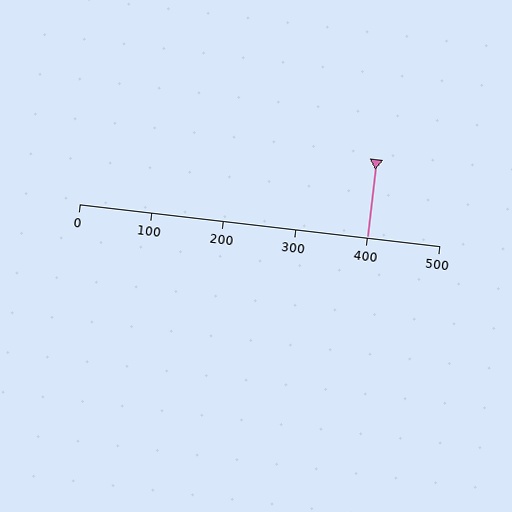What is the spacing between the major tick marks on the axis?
The major ticks are spaced 100 apart.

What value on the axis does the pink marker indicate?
The marker indicates approximately 400.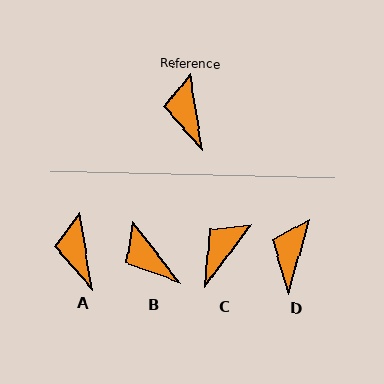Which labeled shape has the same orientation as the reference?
A.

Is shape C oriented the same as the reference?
No, it is off by about 47 degrees.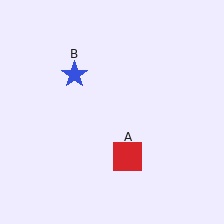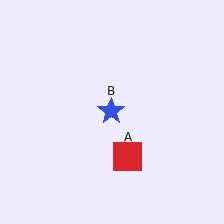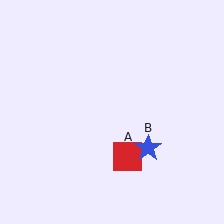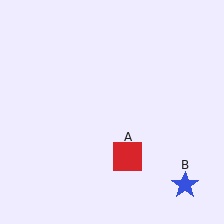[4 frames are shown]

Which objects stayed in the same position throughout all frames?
Red square (object A) remained stationary.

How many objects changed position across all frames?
1 object changed position: blue star (object B).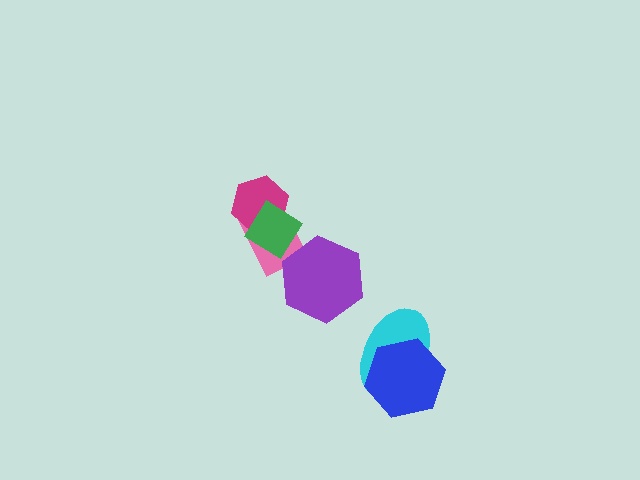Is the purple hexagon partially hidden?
No, no other shape covers it.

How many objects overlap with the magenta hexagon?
2 objects overlap with the magenta hexagon.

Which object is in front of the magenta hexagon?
The green diamond is in front of the magenta hexagon.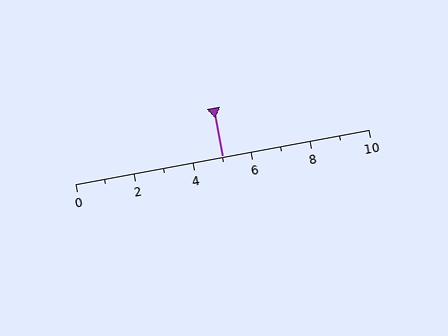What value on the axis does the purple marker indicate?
The marker indicates approximately 5.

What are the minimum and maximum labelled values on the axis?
The axis runs from 0 to 10.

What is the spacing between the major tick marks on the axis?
The major ticks are spaced 2 apart.